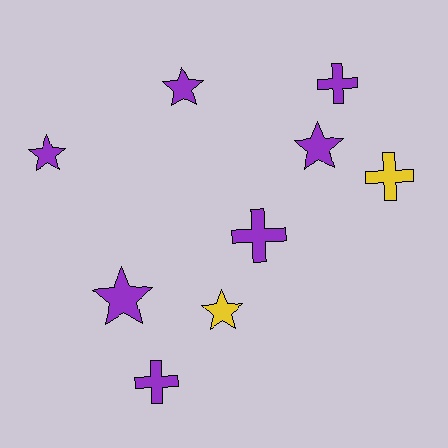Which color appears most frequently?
Purple, with 7 objects.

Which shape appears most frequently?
Star, with 5 objects.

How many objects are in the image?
There are 9 objects.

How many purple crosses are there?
There are 3 purple crosses.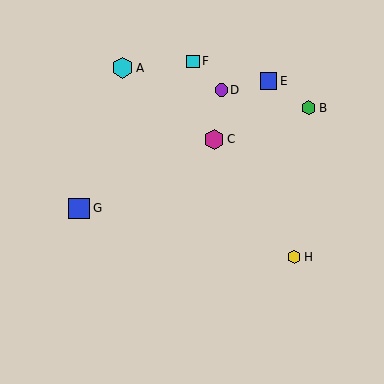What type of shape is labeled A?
Shape A is a cyan hexagon.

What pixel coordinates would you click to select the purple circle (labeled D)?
Click at (221, 90) to select the purple circle D.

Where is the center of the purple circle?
The center of the purple circle is at (221, 90).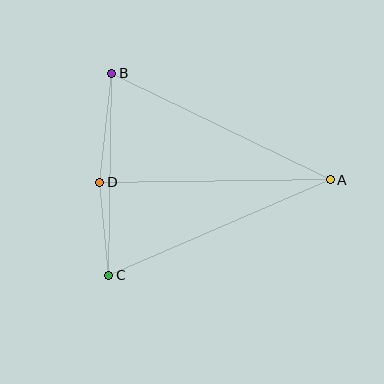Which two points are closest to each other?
Points C and D are closest to each other.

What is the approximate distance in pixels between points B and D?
The distance between B and D is approximately 110 pixels.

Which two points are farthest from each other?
Points A and B are farthest from each other.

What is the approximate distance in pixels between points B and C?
The distance between B and C is approximately 202 pixels.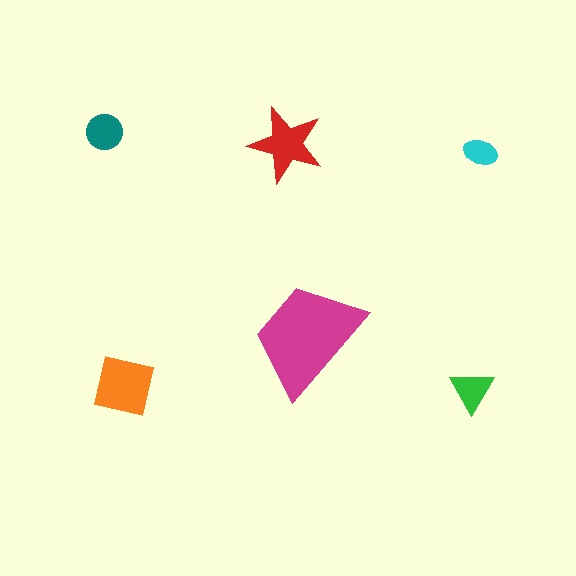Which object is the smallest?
The cyan ellipse.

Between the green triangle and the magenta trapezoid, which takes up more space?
The magenta trapezoid.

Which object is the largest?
The magenta trapezoid.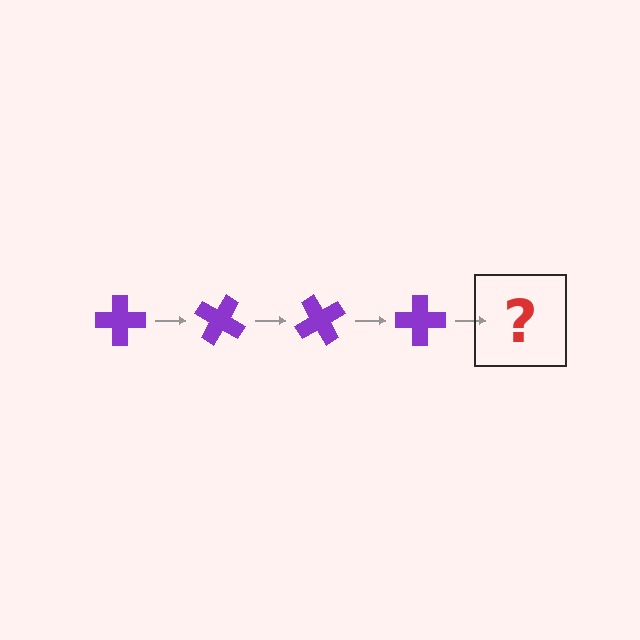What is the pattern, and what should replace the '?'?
The pattern is that the cross rotates 30 degrees each step. The '?' should be a purple cross rotated 120 degrees.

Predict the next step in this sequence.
The next step is a purple cross rotated 120 degrees.